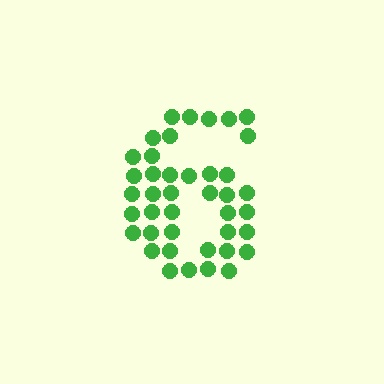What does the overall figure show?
The overall figure shows the digit 6.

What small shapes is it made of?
It is made of small circles.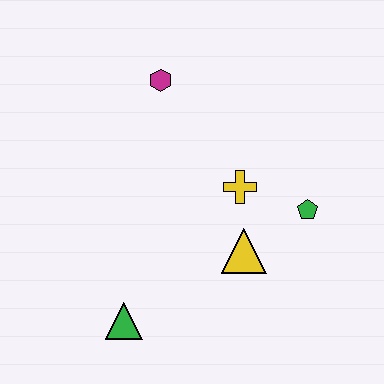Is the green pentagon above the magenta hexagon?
No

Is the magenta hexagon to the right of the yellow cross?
No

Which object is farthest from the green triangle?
The magenta hexagon is farthest from the green triangle.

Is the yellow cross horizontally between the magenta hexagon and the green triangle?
No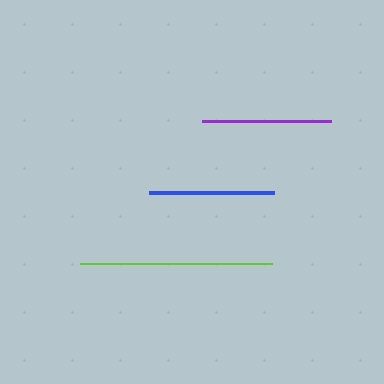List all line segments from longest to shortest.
From longest to shortest: lime, purple, blue.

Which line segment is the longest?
The lime line is the longest at approximately 192 pixels.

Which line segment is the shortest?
The blue line is the shortest at approximately 126 pixels.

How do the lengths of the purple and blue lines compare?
The purple and blue lines are approximately the same length.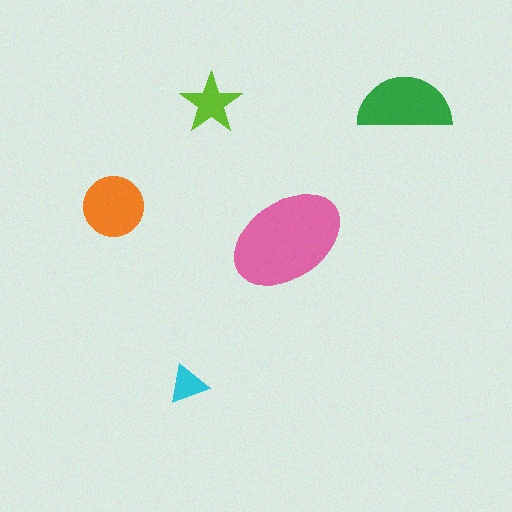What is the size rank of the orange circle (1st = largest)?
3rd.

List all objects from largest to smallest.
The pink ellipse, the green semicircle, the orange circle, the lime star, the cyan triangle.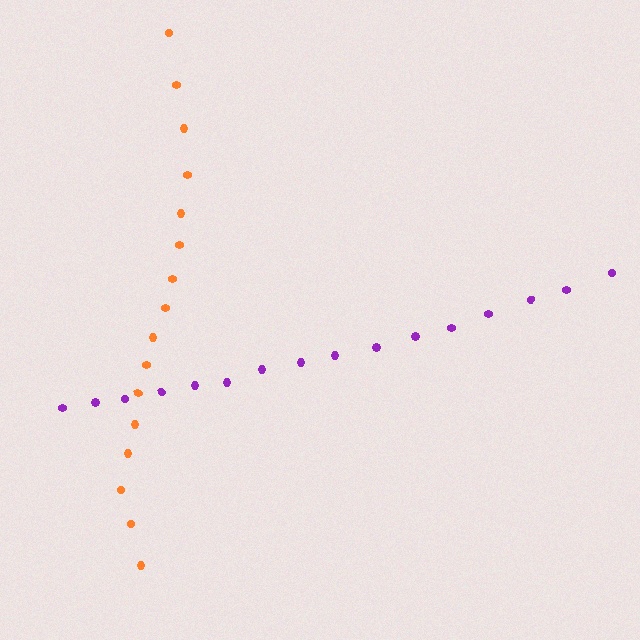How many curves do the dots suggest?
There are 2 distinct paths.